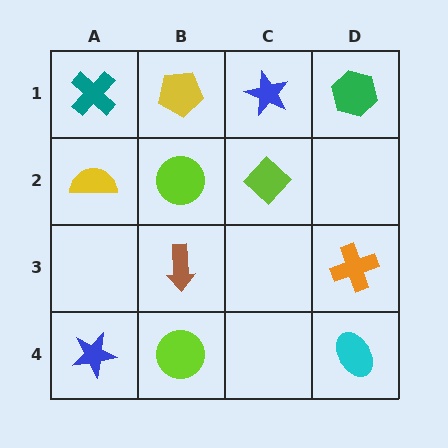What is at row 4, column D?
A cyan ellipse.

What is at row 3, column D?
An orange cross.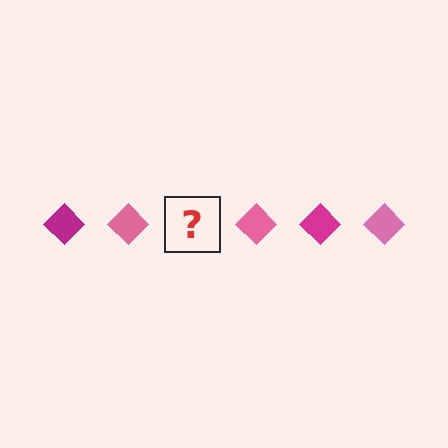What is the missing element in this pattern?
The missing element is a magenta diamond.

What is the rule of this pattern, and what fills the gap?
The rule is that the pattern cycles through magenta, pink diamonds. The gap should be filled with a magenta diamond.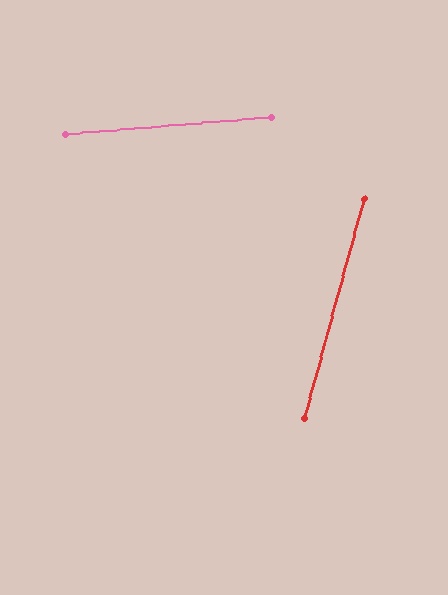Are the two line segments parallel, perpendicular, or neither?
Neither parallel nor perpendicular — they differ by about 70°.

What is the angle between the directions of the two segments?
Approximately 70 degrees.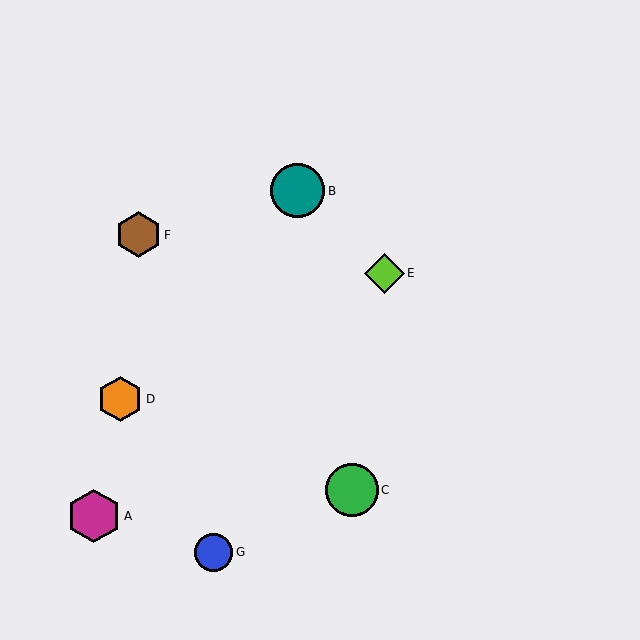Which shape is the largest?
The teal circle (labeled B) is the largest.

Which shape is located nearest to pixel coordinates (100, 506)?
The magenta hexagon (labeled A) at (94, 516) is nearest to that location.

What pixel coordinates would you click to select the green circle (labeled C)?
Click at (352, 490) to select the green circle C.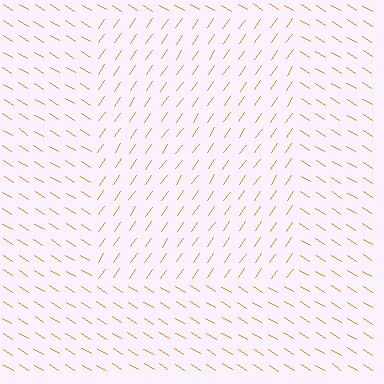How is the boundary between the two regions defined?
The boundary is defined purely by a change in line orientation (approximately 87 degrees difference). All lines are the same color and thickness.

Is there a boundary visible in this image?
Yes, there is a texture boundary formed by a change in line orientation.